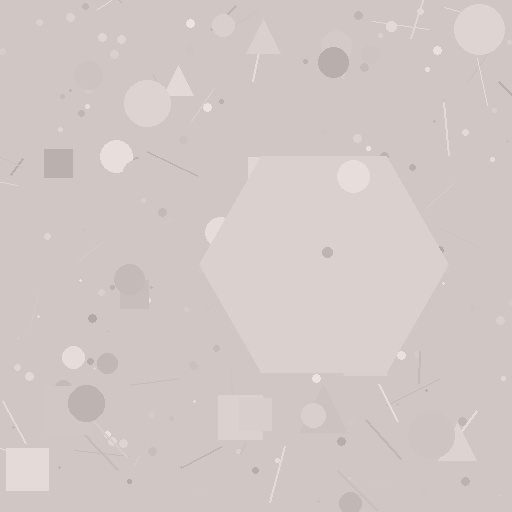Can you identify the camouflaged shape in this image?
The camouflaged shape is a hexagon.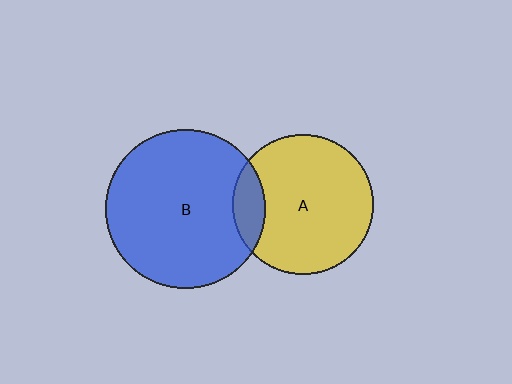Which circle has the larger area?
Circle B (blue).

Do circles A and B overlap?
Yes.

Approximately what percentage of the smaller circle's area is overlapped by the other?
Approximately 15%.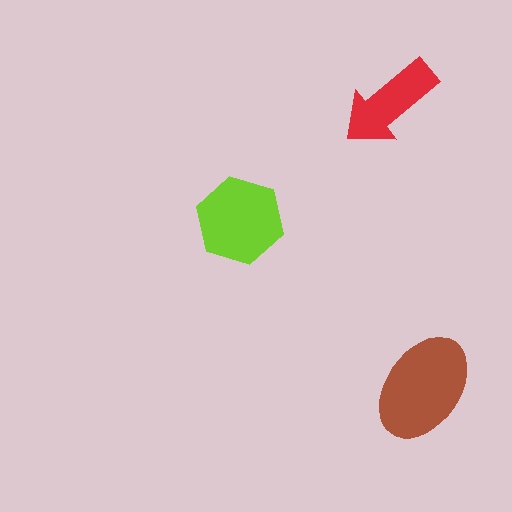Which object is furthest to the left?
The lime hexagon is leftmost.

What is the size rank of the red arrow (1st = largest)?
3rd.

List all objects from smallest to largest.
The red arrow, the lime hexagon, the brown ellipse.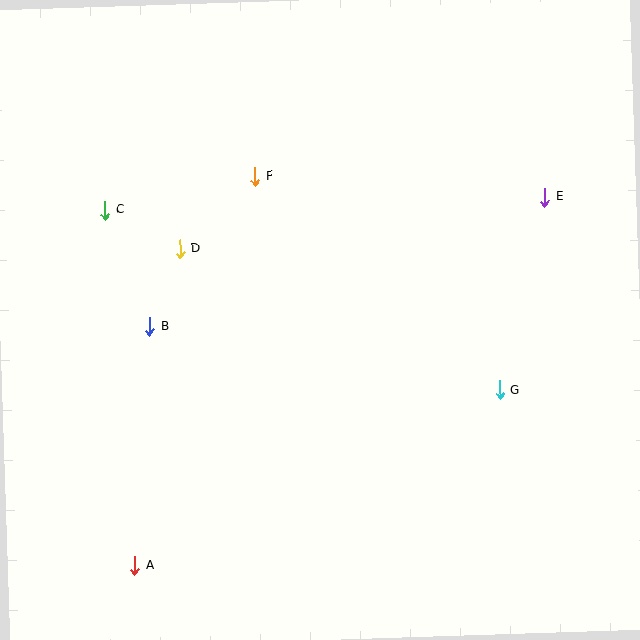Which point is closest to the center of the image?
Point D at (180, 249) is closest to the center.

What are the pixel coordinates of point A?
Point A is at (135, 566).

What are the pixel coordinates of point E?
Point E is at (545, 197).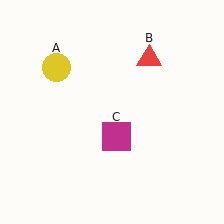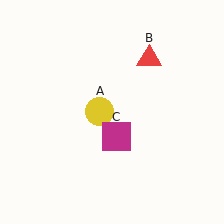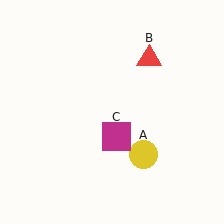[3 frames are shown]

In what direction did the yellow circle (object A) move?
The yellow circle (object A) moved down and to the right.